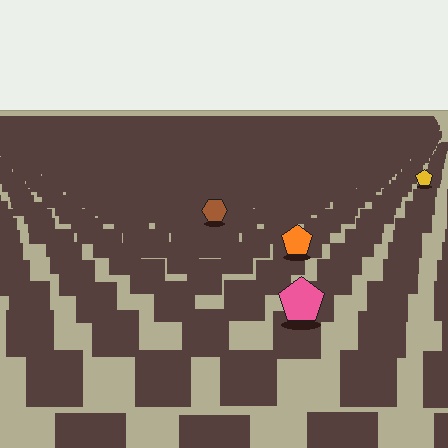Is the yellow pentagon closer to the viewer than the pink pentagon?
No. The pink pentagon is closer — you can tell from the texture gradient: the ground texture is coarser near it.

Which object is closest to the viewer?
The pink pentagon is closest. The texture marks near it are larger and more spread out.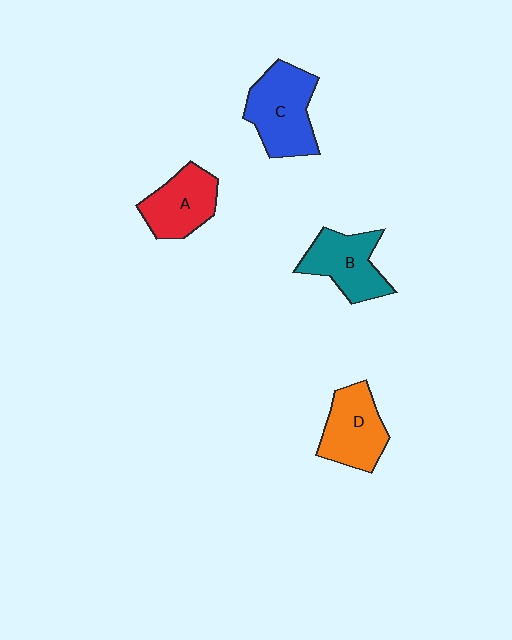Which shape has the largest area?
Shape C (blue).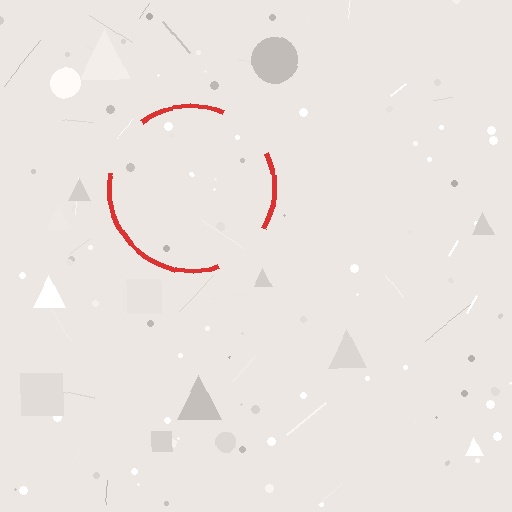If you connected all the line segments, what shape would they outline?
They would outline a circle.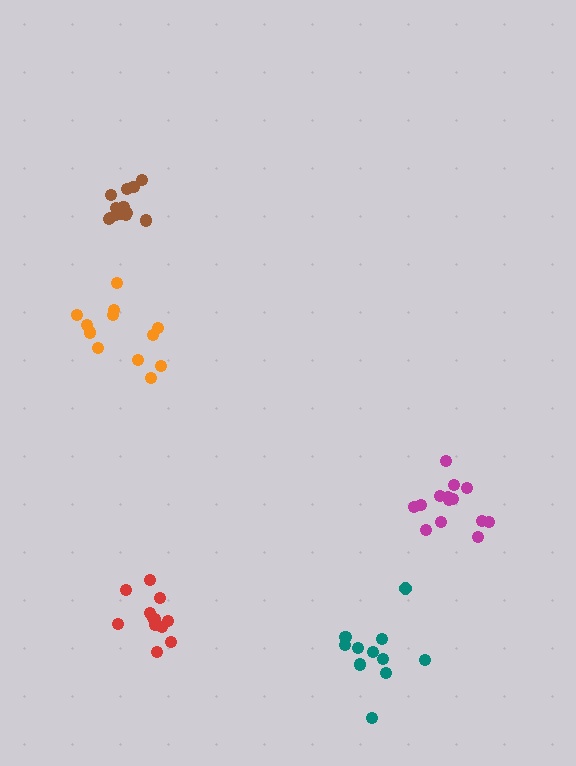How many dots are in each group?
Group 1: 11 dots, Group 2: 12 dots, Group 3: 14 dots, Group 4: 12 dots, Group 5: 13 dots (62 total).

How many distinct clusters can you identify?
There are 5 distinct clusters.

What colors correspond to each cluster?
The clusters are colored: teal, red, magenta, orange, brown.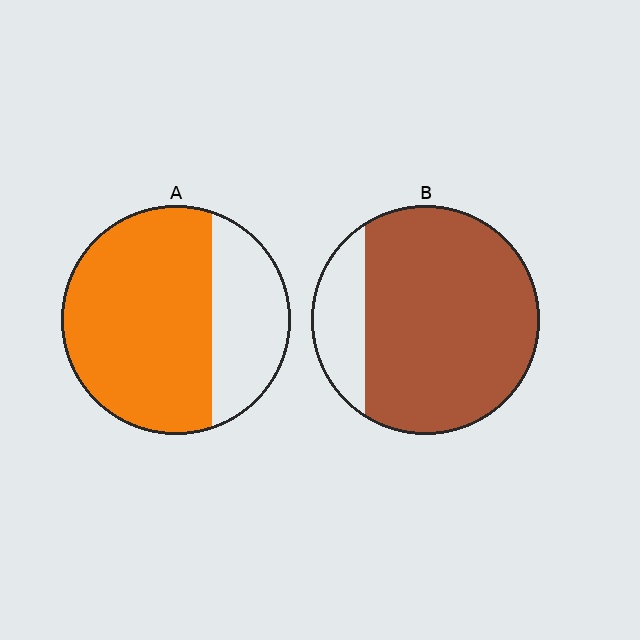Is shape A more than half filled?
Yes.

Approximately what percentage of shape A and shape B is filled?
A is approximately 70% and B is approximately 80%.